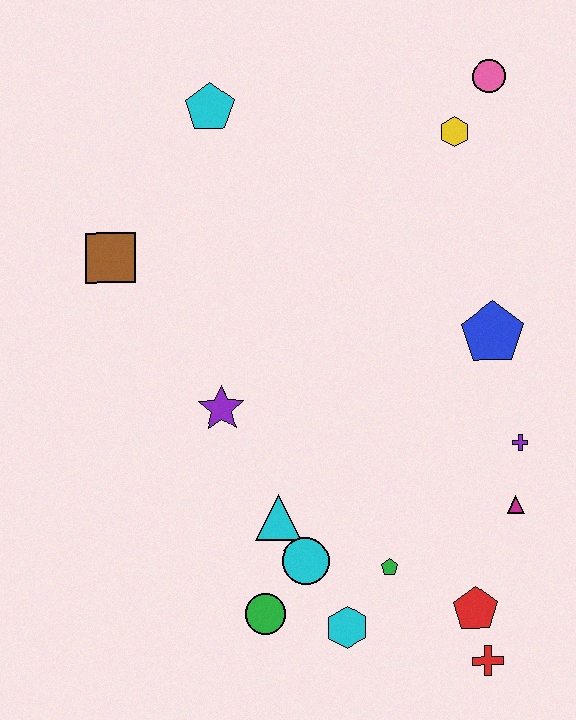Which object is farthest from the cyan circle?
The pink circle is farthest from the cyan circle.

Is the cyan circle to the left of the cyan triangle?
No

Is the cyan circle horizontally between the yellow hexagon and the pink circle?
No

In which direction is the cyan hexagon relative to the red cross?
The cyan hexagon is to the left of the red cross.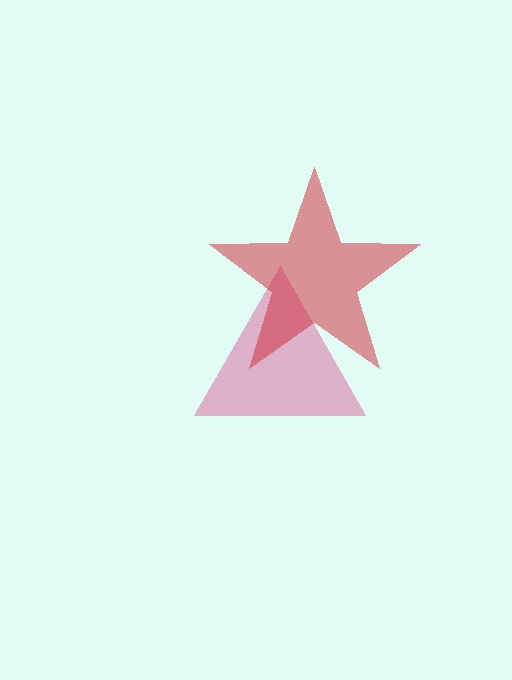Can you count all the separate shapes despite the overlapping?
Yes, there are 2 separate shapes.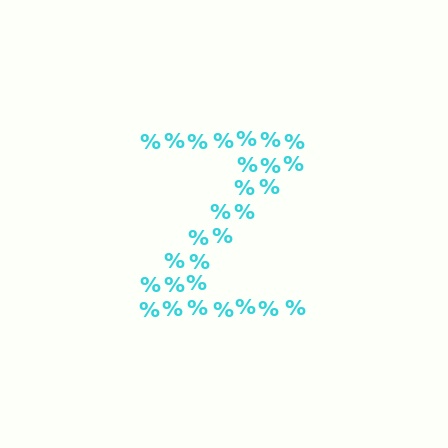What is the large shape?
The large shape is the letter Z.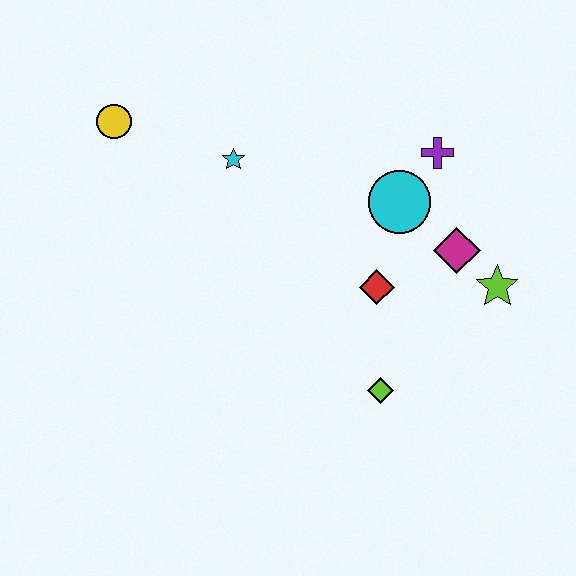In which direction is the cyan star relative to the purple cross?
The cyan star is to the left of the purple cross.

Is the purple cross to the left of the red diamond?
No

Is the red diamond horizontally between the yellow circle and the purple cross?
Yes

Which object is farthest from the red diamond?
The yellow circle is farthest from the red diamond.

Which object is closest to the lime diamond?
The red diamond is closest to the lime diamond.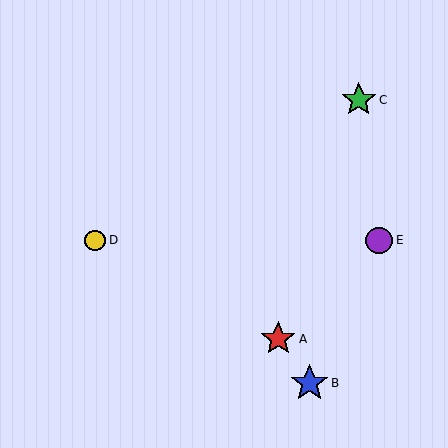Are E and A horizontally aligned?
No, E is at y≈240 and A is at y≈339.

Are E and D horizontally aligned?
Yes, both are at y≈240.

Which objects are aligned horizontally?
Objects D, E are aligned horizontally.